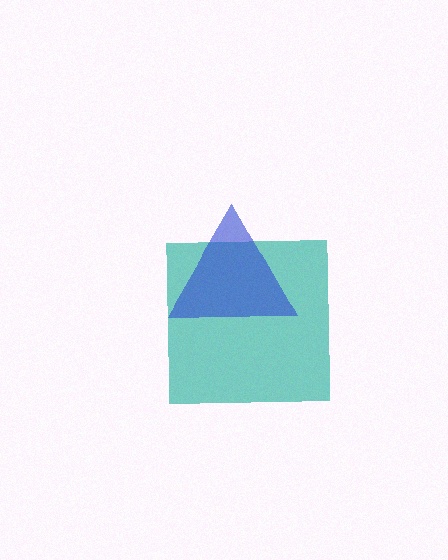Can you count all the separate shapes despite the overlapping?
Yes, there are 2 separate shapes.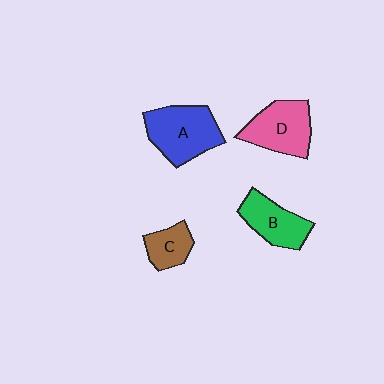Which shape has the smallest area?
Shape C (brown).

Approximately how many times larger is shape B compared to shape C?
Approximately 1.5 times.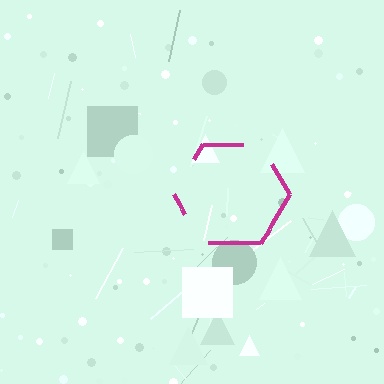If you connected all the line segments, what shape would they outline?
They would outline a hexagon.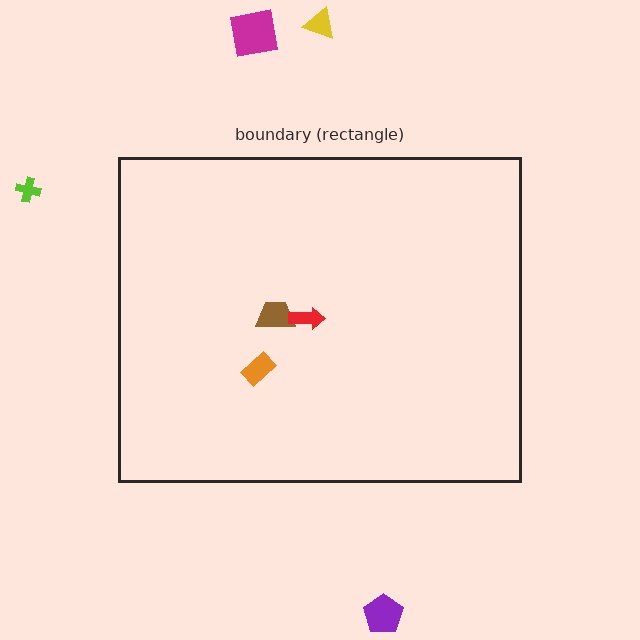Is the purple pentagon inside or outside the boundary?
Outside.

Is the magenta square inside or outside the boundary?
Outside.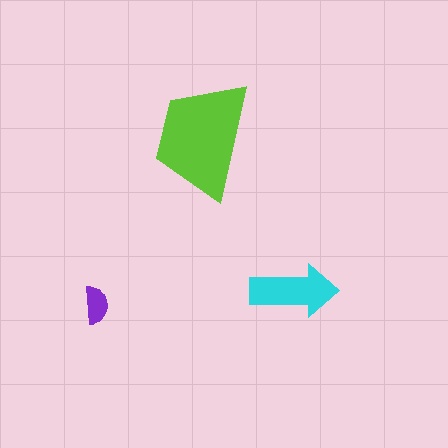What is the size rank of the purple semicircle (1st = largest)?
3rd.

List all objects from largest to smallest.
The lime trapezoid, the cyan arrow, the purple semicircle.